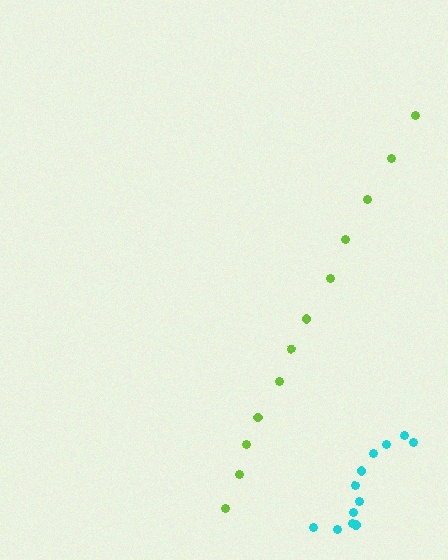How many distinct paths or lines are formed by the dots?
There are 2 distinct paths.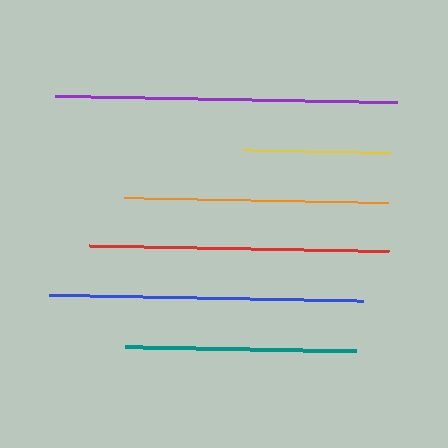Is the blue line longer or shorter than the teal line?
The blue line is longer than the teal line.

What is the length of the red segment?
The red segment is approximately 300 pixels long.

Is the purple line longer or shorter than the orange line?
The purple line is longer than the orange line.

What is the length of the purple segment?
The purple segment is approximately 343 pixels long.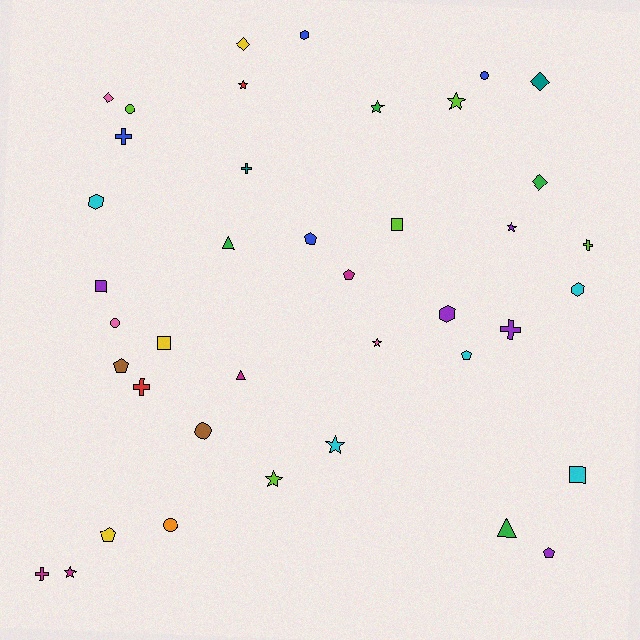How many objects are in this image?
There are 40 objects.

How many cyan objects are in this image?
There are 5 cyan objects.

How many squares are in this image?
There are 4 squares.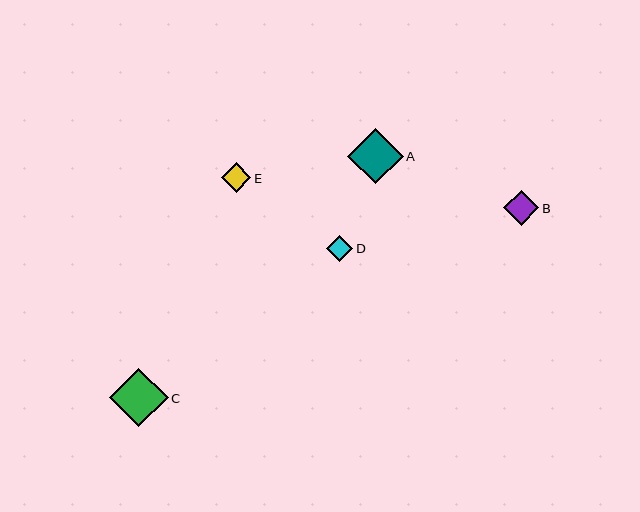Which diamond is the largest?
Diamond C is the largest with a size of approximately 59 pixels.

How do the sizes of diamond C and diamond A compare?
Diamond C and diamond A are approximately the same size.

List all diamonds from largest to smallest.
From largest to smallest: C, A, B, E, D.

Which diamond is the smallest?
Diamond D is the smallest with a size of approximately 26 pixels.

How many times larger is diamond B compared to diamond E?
Diamond B is approximately 1.2 times the size of diamond E.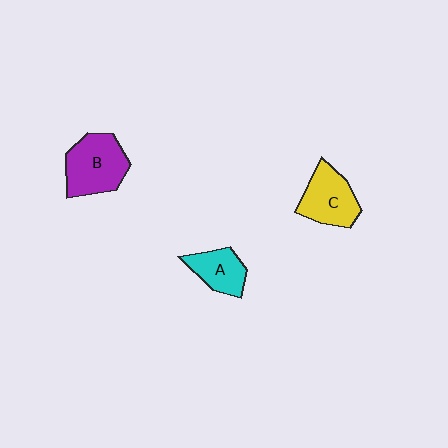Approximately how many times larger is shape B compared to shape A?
Approximately 1.6 times.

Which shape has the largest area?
Shape B (purple).